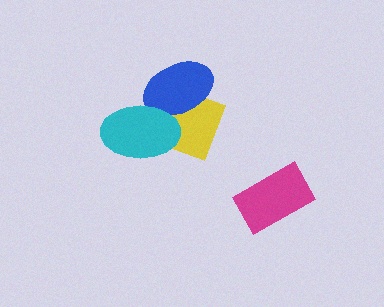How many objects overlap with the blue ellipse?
2 objects overlap with the blue ellipse.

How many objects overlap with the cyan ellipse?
2 objects overlap with the cyan ellipse.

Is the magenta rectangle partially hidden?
No, no other shape covers it.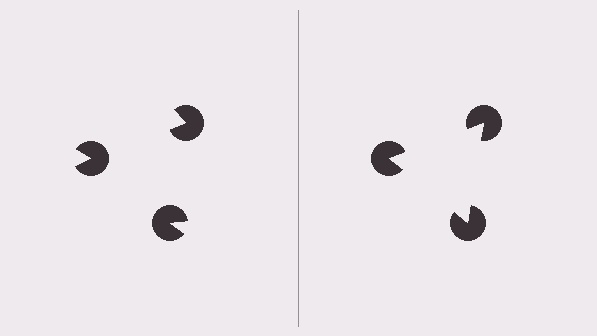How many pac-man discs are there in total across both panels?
6 — 3 on each side.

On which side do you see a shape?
An illusory triangle appears on the right side. On the left side the wedge cuts are rotated, so no coherent shape forms.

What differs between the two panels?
The pac-man discs are positioned identically on both sides; only the wedge orientations differ. On the right they align to a triangle; on the left they are misaligned.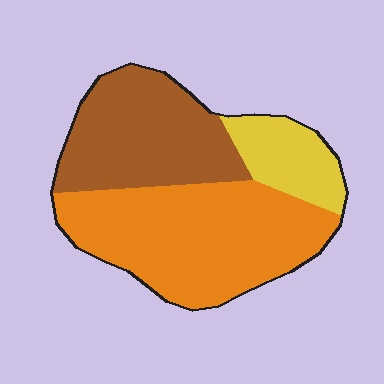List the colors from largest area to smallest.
From largest to smallest: orange, brown, yellow.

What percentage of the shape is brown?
Brown covers about 35% of the shape.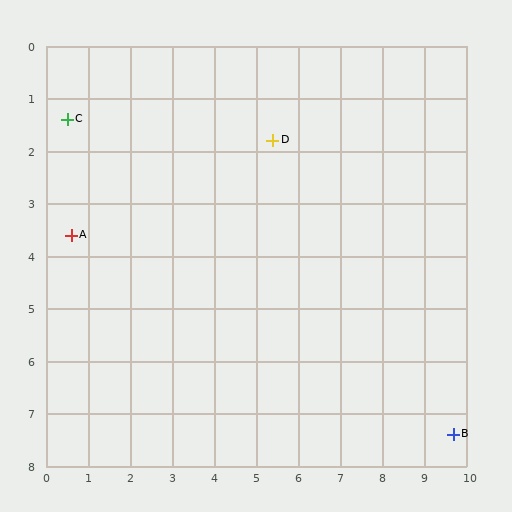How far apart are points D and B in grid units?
Points D and B are about 7.1 grid units apart.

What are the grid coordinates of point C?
Point C is at approximately (0.5, 1.4).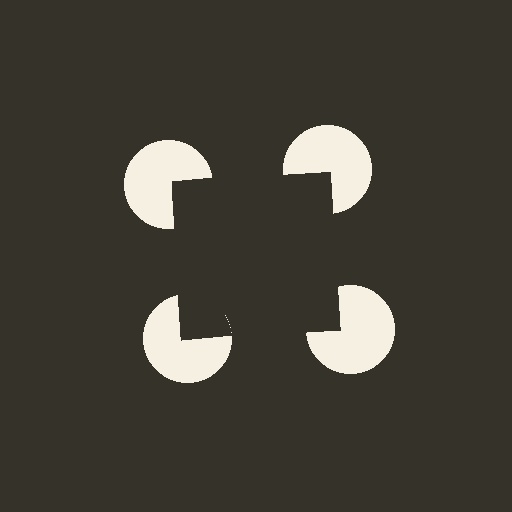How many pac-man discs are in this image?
There are 4 — one at each vertex of the illusory square.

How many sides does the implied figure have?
4 sides.